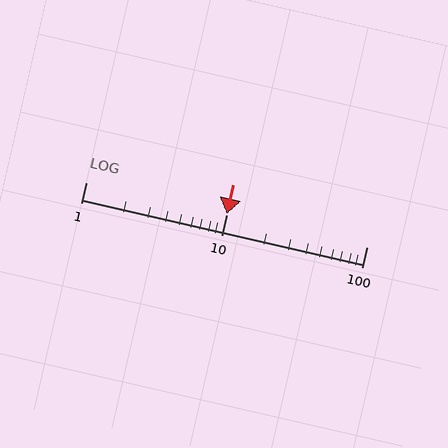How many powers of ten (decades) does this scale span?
The scale spans 2 decades, from 1 to 100.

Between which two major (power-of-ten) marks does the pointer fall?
The pointer is between 10 and 100.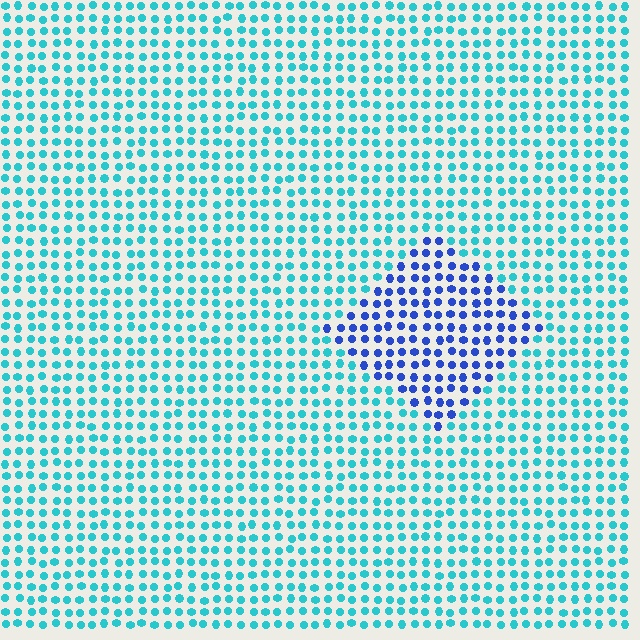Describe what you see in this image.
The image is filled with small cyan elements in a uniform arrangement. A diamond-shaped region is visible where the elements are tinted to a slightly different hue, forming a subtle color boundary.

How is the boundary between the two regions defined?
The boundary is defined purely by a slight shift in hue (about 47 degrees). Spacing, size, and orientation are identical on both sides.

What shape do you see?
I see a diamond.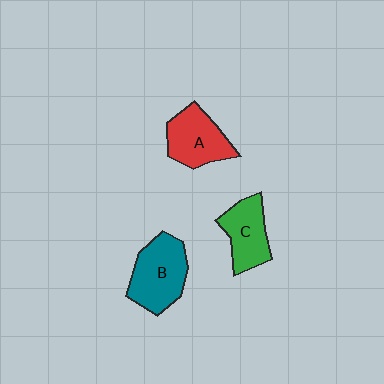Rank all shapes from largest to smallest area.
From largest to smallest: B (teal), A (red), C (green).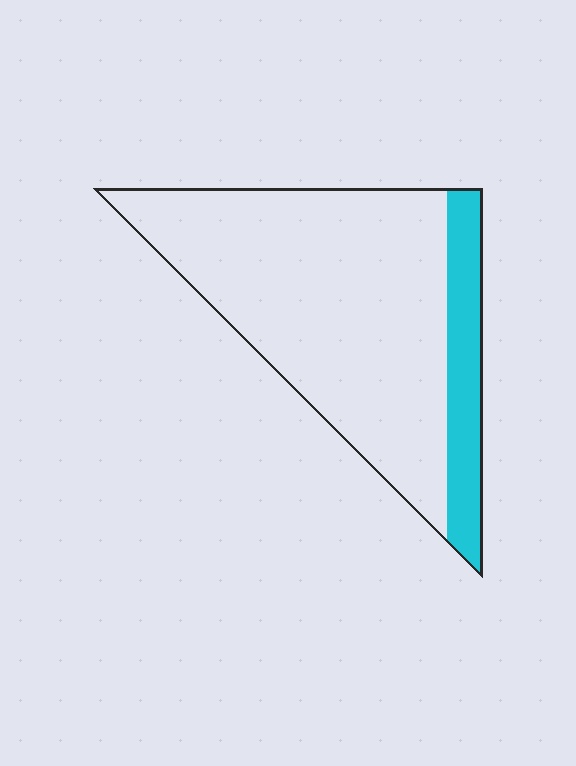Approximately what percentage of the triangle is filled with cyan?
Approximately 20%.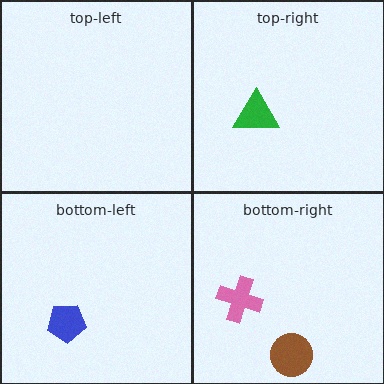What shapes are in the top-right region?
The green triangle.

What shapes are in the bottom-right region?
The pink cross, the brown circle.